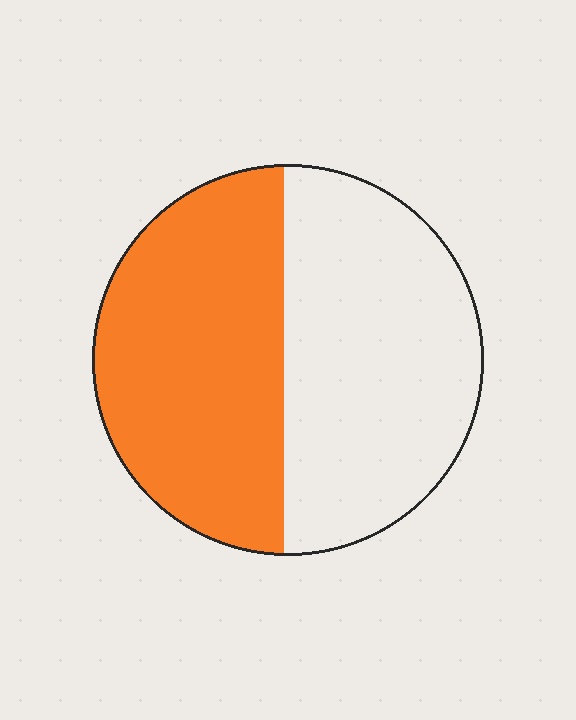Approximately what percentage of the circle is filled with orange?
Approximately 50%.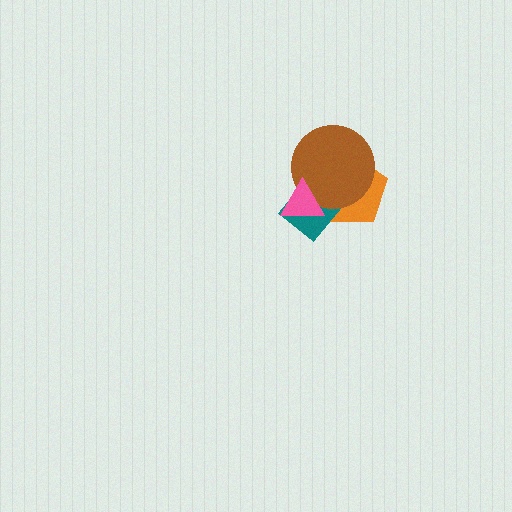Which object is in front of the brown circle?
The pink triangle is in front of the brown circle.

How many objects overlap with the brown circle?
3 objects overlap with the brown circle.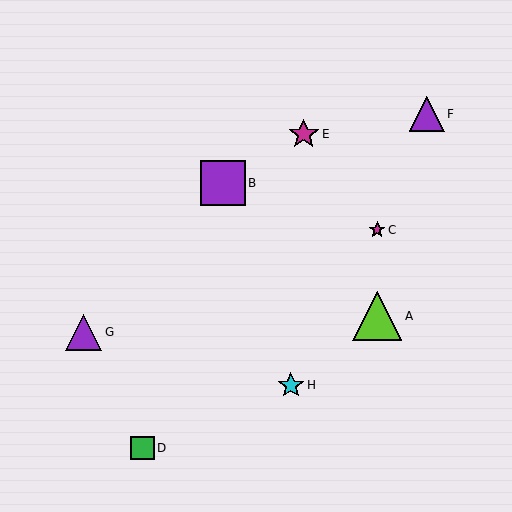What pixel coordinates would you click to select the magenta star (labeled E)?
Click at (304, 134) to select the magenta star E.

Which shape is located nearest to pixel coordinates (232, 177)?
The purple square (labeled B) at (223, 183) is nearest to that location.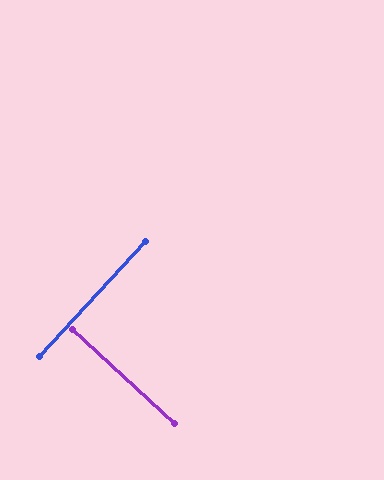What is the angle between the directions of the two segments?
Approximately 90 degrees.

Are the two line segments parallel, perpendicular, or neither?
Perpendicular — they meet at approximately 90°.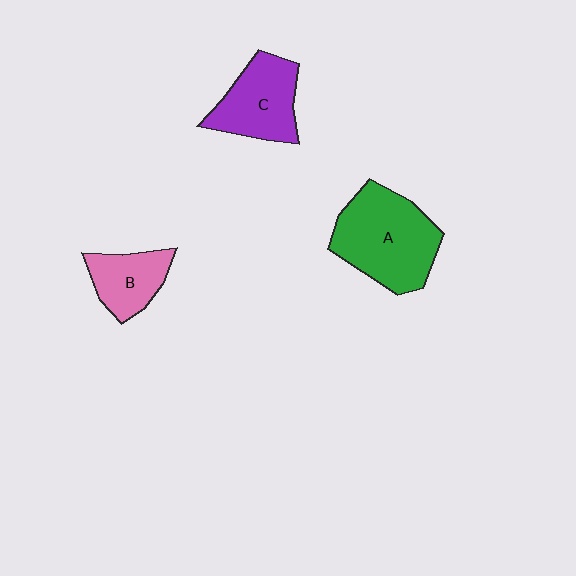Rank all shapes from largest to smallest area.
From largest to smallest: A (green), C (purple), B (pink).